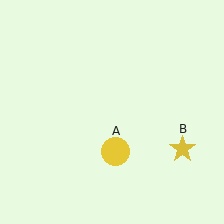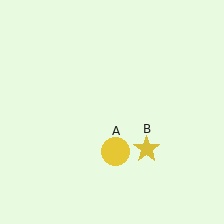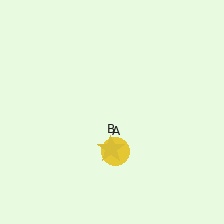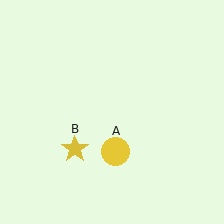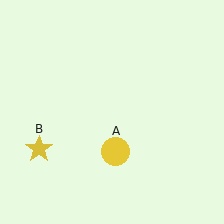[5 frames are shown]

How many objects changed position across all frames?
1 object changed position: yellow star (object B).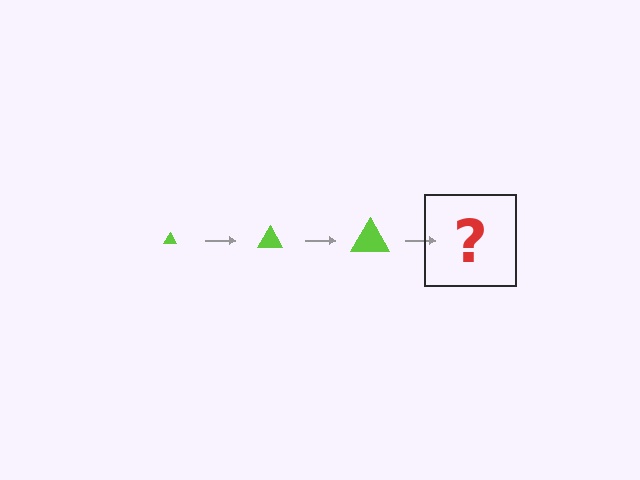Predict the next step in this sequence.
The next step is a lime triangle, larger than the previous one.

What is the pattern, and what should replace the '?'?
The pattern is that the triangle gets progressively larger each step. The '?' should be a lime triangle, larger than the previous one.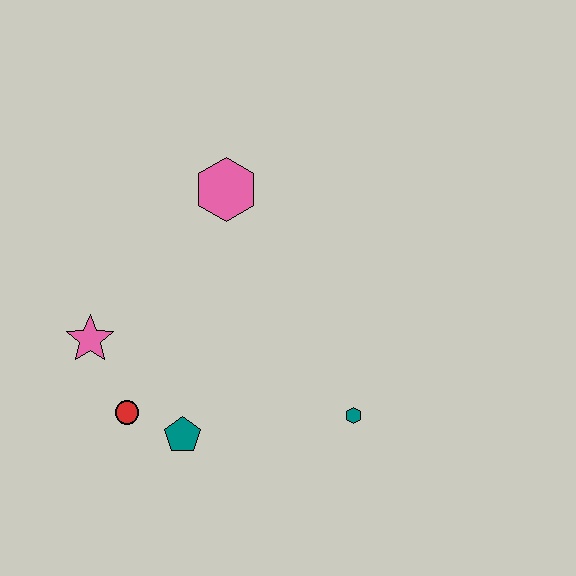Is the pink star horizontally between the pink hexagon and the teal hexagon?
No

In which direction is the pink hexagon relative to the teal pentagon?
The pink hexagon is above the teal pentagon.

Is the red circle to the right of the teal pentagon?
No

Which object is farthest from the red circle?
The pink hexagon is farthest from the red circle.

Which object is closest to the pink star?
The red circle is closest to the pink star.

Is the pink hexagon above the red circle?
Yes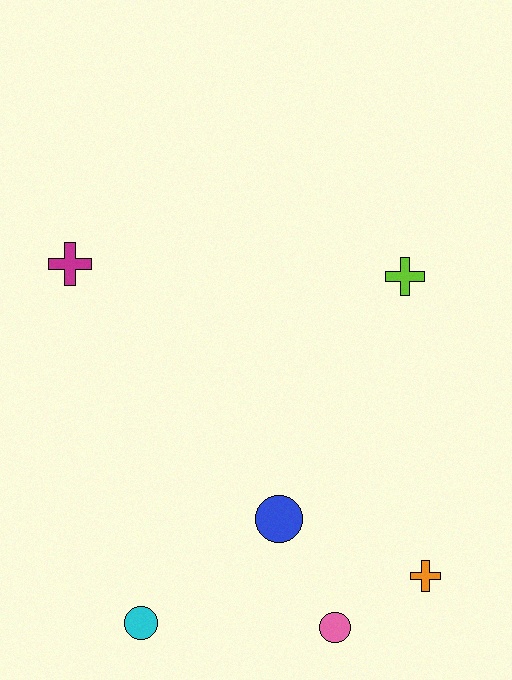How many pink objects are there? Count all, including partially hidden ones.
There is 1 pink object.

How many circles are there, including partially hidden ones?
There are 3 circles.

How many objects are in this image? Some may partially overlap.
There are 6 objects.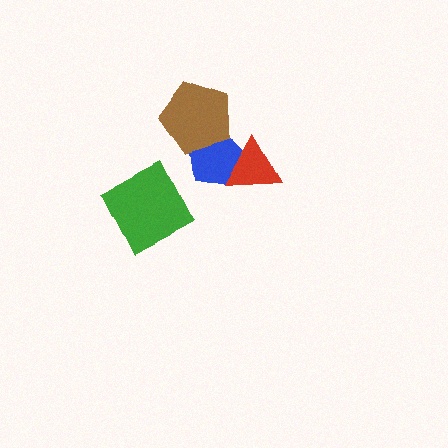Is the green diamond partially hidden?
No, no other shape covers it.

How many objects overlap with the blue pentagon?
2 objects overlap with the blue pentagon.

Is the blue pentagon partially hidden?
Yes, it is partially covered by another shape.